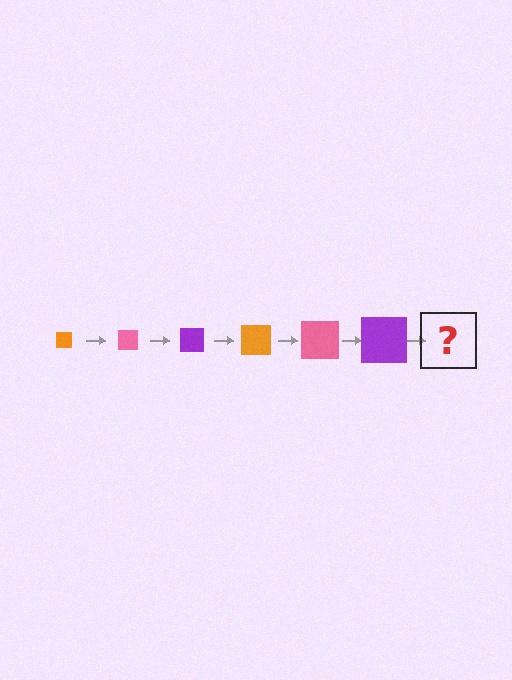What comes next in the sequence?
The next element should be an orange square, larger than the previous one.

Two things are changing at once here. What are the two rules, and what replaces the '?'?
The two rules are that the square grows larger each step and the color cycles through orange, pink, and purple. The '?' should be an orange square, larger than the previous one.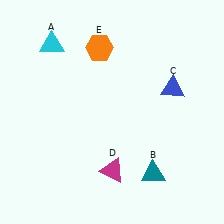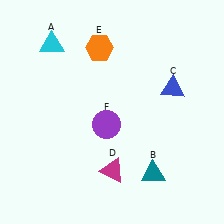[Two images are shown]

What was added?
A purple circle (F) was added in Image 2.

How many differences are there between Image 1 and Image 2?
There is 1 difference between the two images.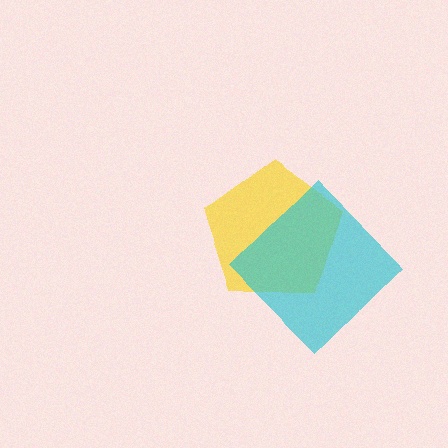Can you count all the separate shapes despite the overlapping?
Yes, there are 2 separate shapes.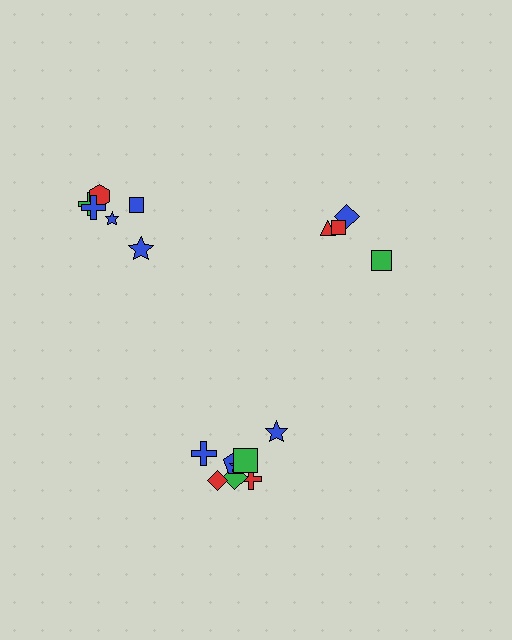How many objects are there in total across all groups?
There are 18 objects.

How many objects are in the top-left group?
There are 6 objects.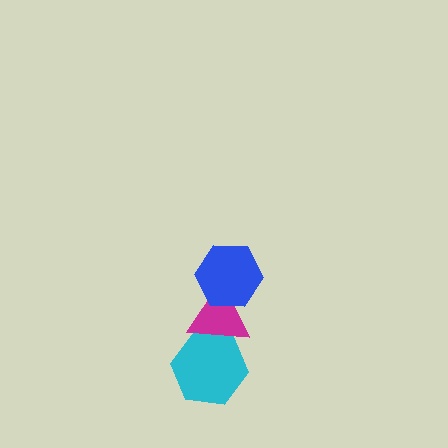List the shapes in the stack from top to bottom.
From top to bottom: the blue hexagon, the magenta triangle, the cyan hexagon.